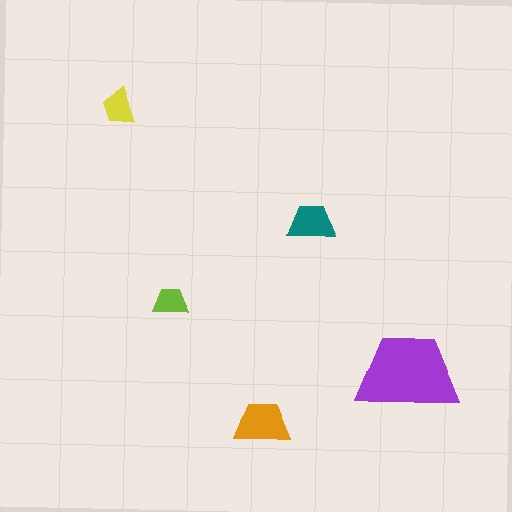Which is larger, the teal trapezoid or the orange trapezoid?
The orange one.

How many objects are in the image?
There are 5 objects in the image.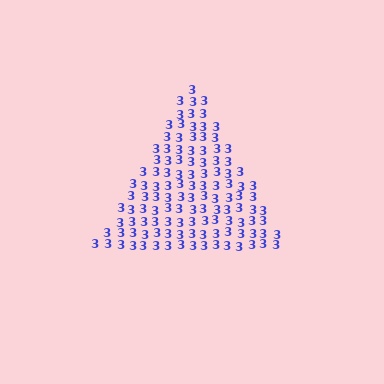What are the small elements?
The small elements are digit 3's.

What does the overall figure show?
The overall figure shows a triangle.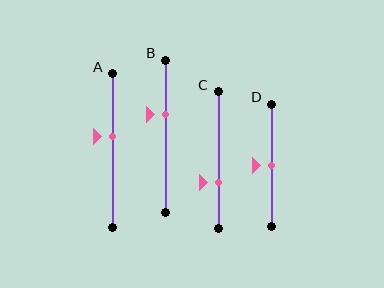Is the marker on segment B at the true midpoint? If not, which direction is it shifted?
No, the marker on segment B is shifted upward by about 14% of the segment length.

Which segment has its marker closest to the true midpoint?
Segment D has its marker closest to the true midpoint.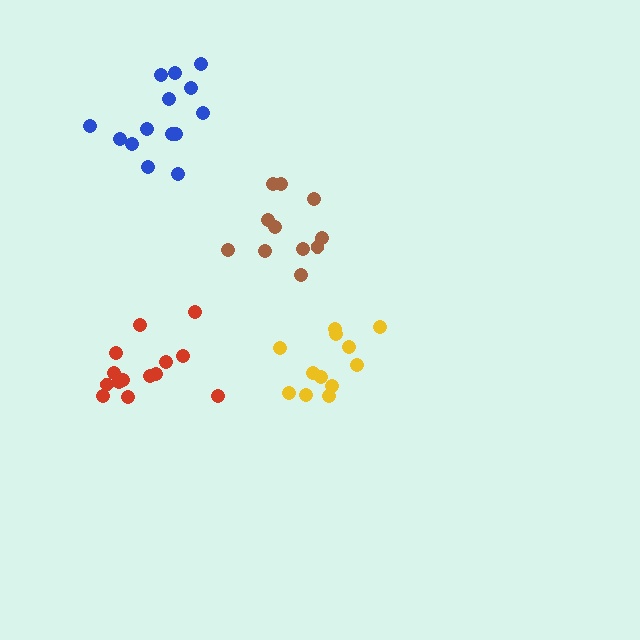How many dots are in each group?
Group 1: 14 dots, Group 2: 12 dots, Group 3: 11 dots, Group 4: 14 dots (51 total).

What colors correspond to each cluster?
The clusters are colored: red, yellow, brown, blue.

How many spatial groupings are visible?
There are 4 spatial groupings.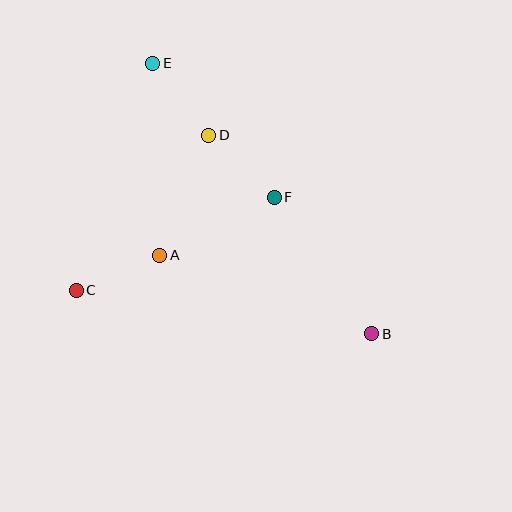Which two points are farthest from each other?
Points B and E are farthest from each other.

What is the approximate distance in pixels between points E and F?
The distance between E and F is approximately 181 pixels.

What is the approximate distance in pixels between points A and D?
The distance between A and D is approximately 130 pixels.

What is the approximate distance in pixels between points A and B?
The distance between A and B is approximately 226 pixels.